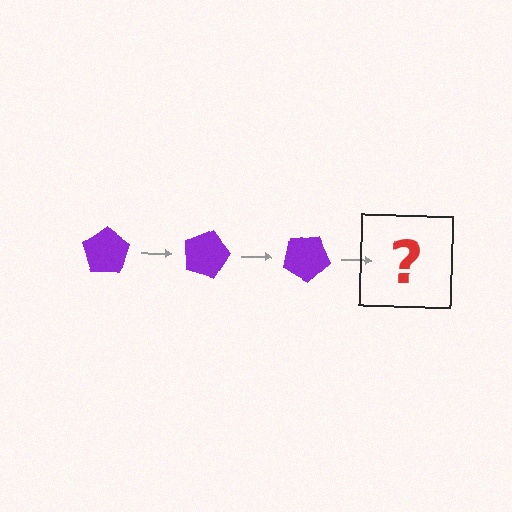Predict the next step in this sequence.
The next step is a purple pentagon rotated 45 degrees.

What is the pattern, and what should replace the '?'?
The pattern is that the pentagon rotates 15 degrees each step. The '?' should be a purple pentagon rotated 45 degrees.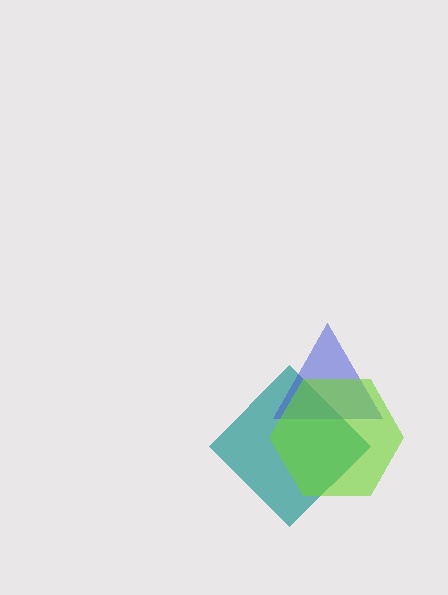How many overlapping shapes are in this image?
There are 3 overlapping shapes in the image.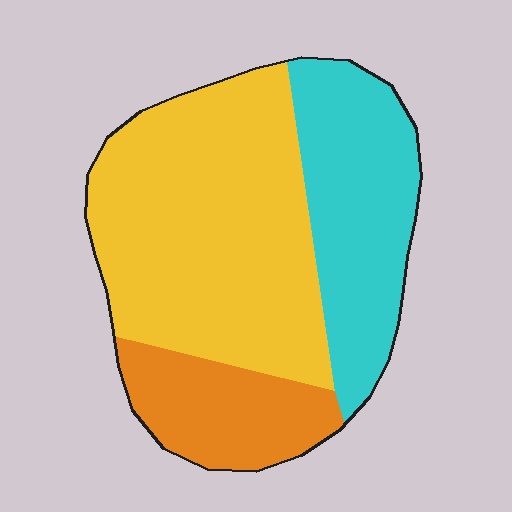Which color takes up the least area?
Orange, at roughly 20%.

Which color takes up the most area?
Yellow, at roughly 55%.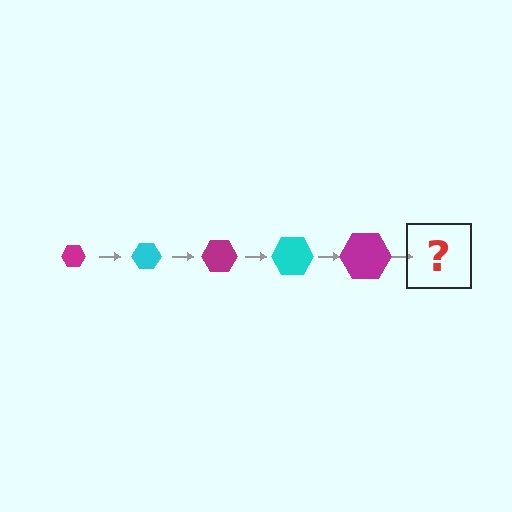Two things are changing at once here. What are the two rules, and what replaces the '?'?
The two rules are that the hexagon grows larger each step and the color cycles through magenta and cyan. The '?' should be a cyan hexagon, larger than the previous one.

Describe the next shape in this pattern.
It should be a cyan hexagon, larger than the previous one.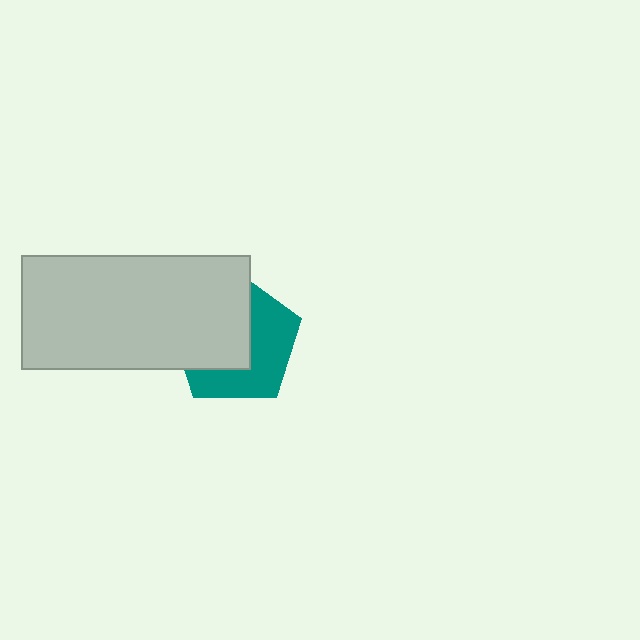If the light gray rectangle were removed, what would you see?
You would see the complete teal pentagon.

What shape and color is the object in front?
The object in front is a light gray rectangle.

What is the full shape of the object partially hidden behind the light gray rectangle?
The partially hidden object is a teal pentagon.